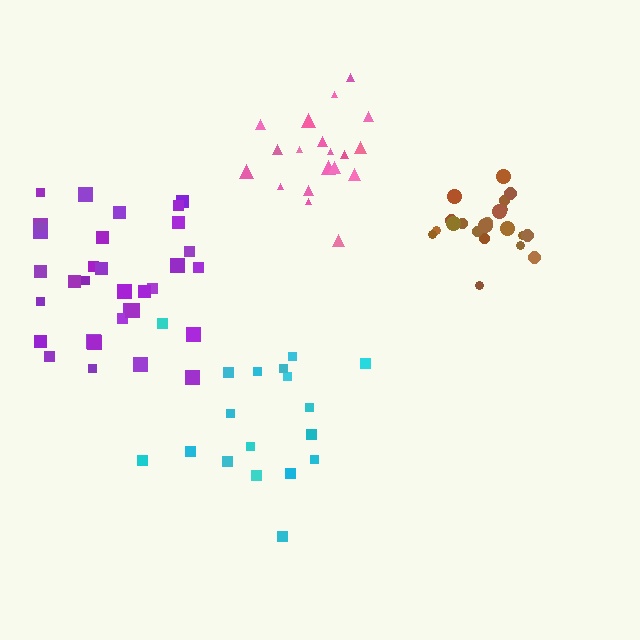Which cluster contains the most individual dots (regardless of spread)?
Purple (33).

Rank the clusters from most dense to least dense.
brown, pink, purple, cyan.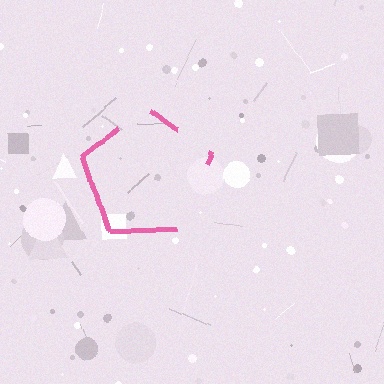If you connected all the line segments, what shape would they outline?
They would outline a pentagon.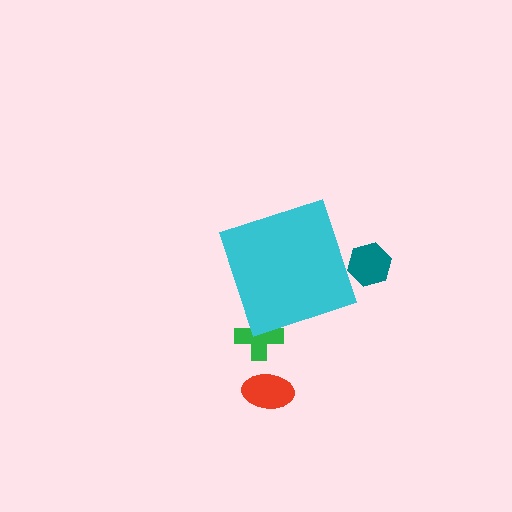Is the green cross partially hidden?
Yes, the green cross is partially hidden behind the cyan diamond.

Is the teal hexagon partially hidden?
Yes, the teal hexagon is partially hidden behind the cyan diamond.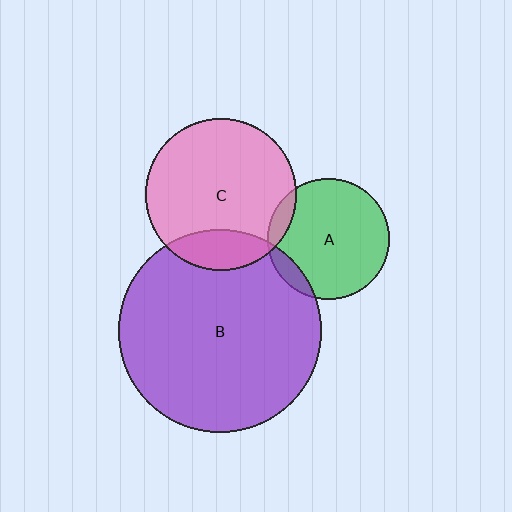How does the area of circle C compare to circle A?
Approximately 1.6 times.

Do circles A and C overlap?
Yes.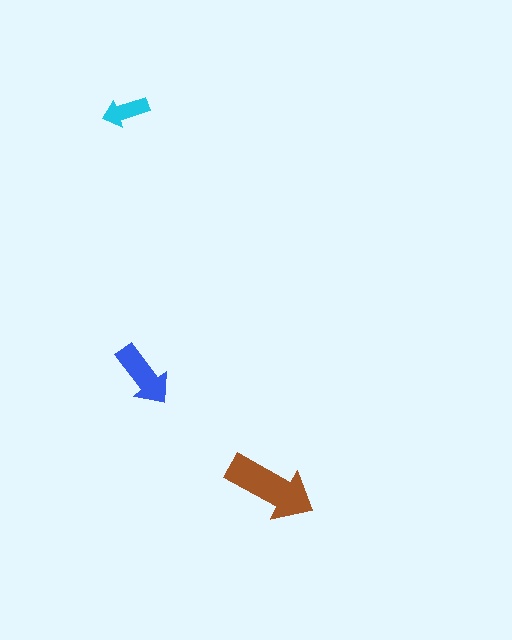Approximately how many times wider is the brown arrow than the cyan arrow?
About 2 times wider.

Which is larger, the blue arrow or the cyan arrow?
The blue one.